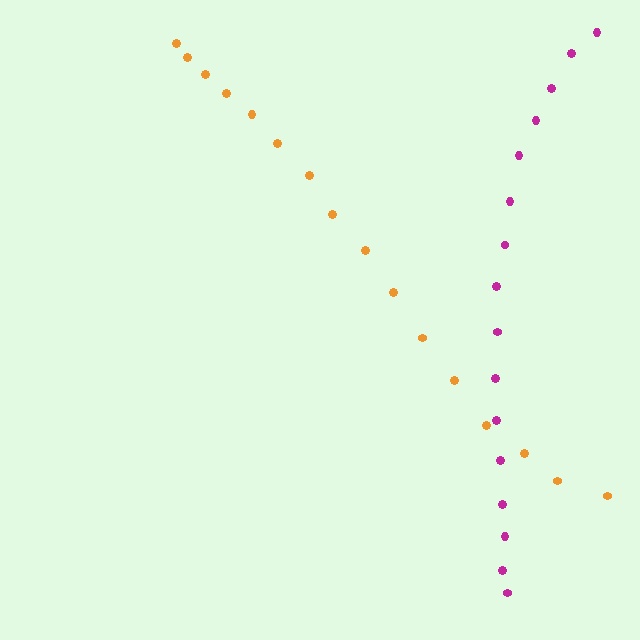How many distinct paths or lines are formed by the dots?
There are 2 distinct paths.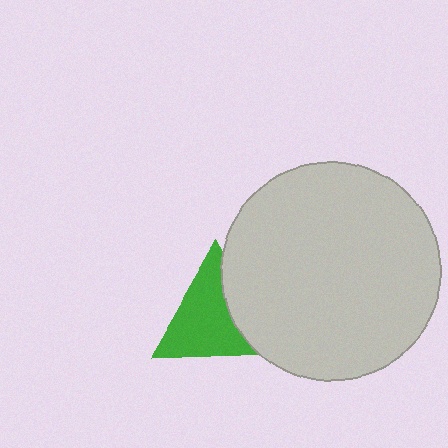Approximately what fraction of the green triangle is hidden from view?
Roughly 32% of the green triangle is hidden behind the light gray circle.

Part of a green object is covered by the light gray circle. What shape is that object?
It is a triangle.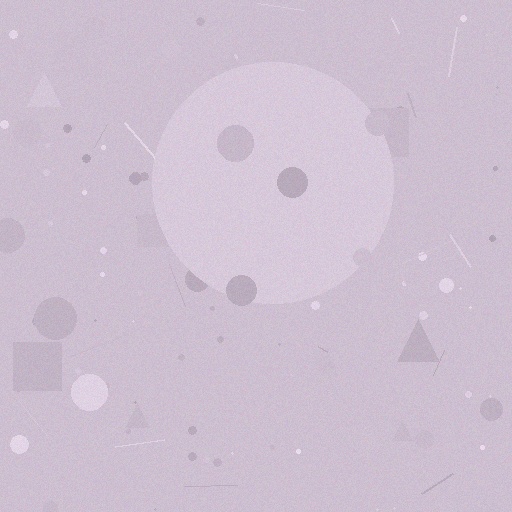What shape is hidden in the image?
A circle is hidden in the image.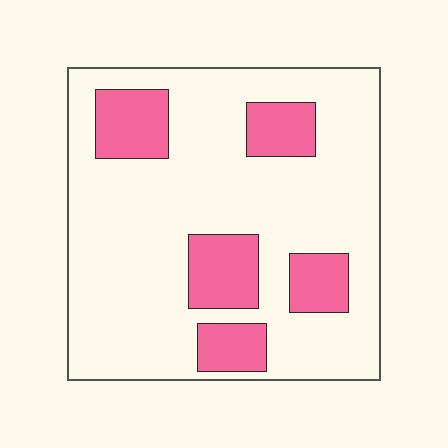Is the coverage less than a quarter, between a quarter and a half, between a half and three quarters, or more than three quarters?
Less than a quarter.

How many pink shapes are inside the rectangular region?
5.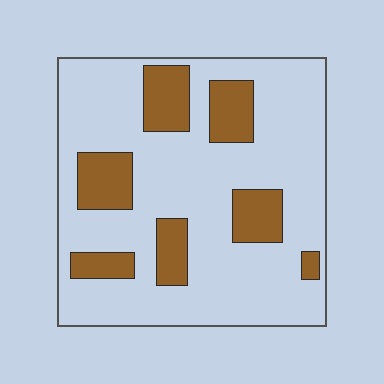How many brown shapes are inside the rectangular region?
7.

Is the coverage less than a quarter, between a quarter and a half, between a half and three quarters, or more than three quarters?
Less than a quarter.